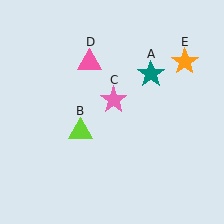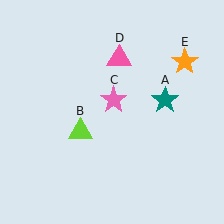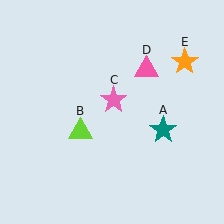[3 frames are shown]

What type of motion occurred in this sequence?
The teal star (object A), pink triangle (object D) rotated clockwise around the center of the scene.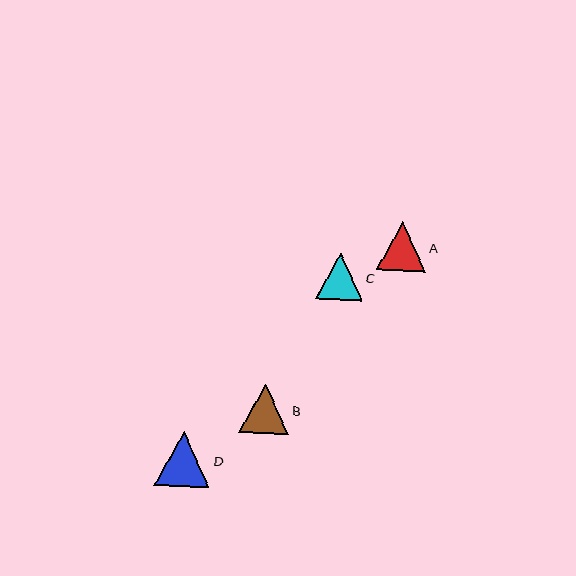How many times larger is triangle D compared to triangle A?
Triangle D is approximately 1.1 times the size of triangle A.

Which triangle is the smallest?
Triangle C is the smallest with a size of approximately 47 pixels.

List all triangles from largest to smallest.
From largest to smallest: D, B, A, C.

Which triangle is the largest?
Triangle D is the largest with a size of approximately 55 pixels.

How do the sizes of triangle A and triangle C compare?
Triangle A and triangle C are approximately the same size.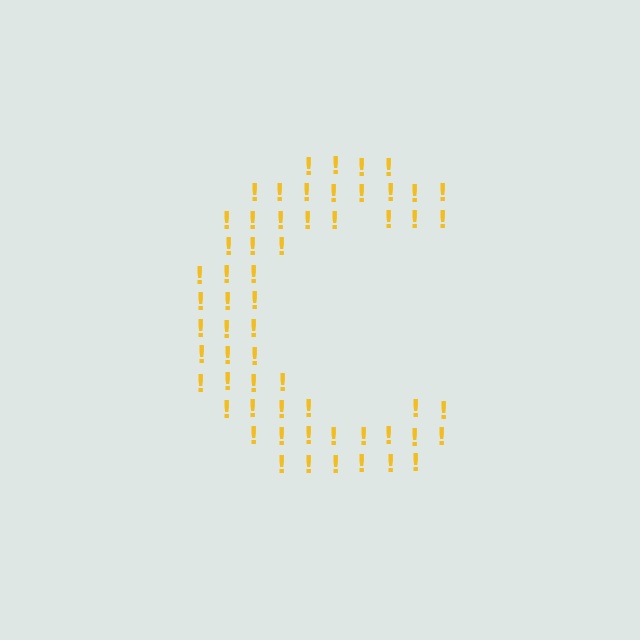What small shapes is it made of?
It is made of small exclamation marks.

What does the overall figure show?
The overall figure shows the letter C.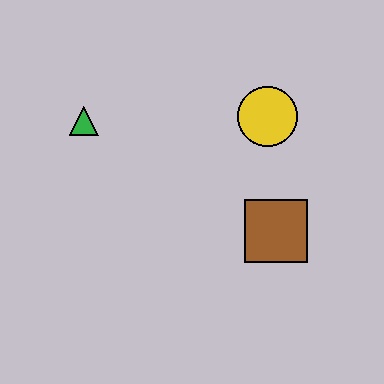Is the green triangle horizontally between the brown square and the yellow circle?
No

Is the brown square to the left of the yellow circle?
No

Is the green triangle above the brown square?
Yes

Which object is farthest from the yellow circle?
The green triangle is farthest from the yellow circle.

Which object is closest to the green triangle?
The yellow circle is closest to the green triangle.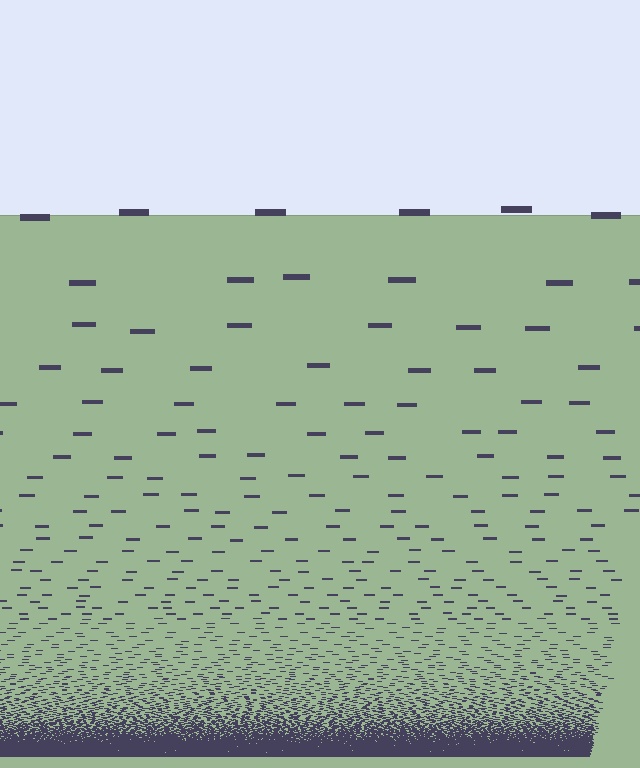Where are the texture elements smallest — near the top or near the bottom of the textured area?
Near the bottom.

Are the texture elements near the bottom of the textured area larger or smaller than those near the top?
Smaller. The gradient is inverted — elements near the bottom are smaller and denser.